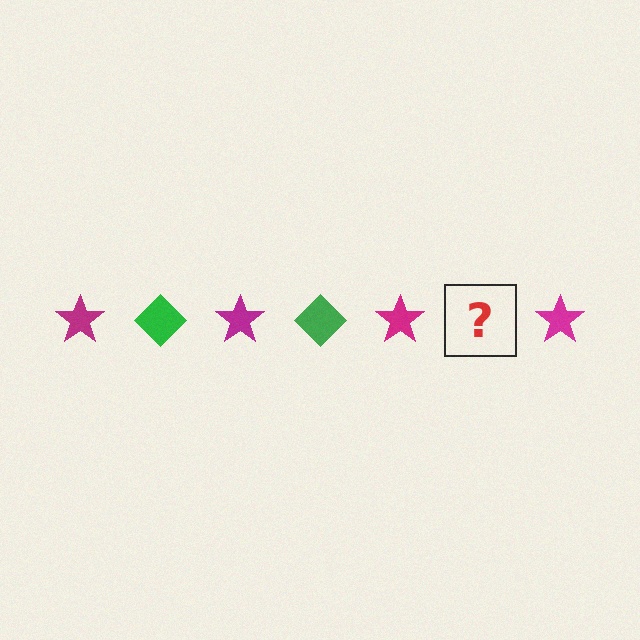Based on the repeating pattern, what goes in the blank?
The blank should be a green diamond.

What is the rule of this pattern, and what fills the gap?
The rule is that the pattern alternates between magenta star and green diamond. The gap should be filled with a green diamond.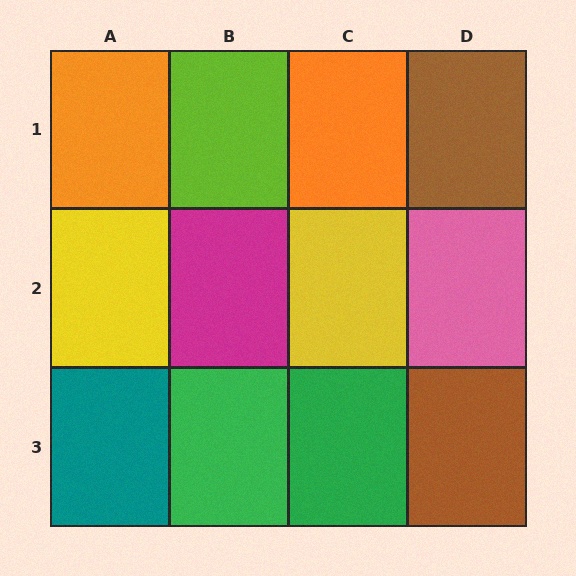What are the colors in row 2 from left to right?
Yellow, magenta, yellow, pink.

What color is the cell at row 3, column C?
Green.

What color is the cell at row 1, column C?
Orange.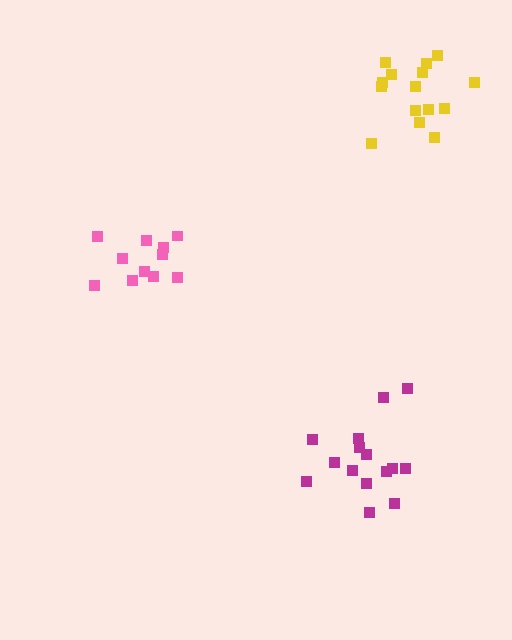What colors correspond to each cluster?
The clusters are colored: yellow, magenta, pink.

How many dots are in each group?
Group 1: 15 dots, Group 2: 15 dots, Group 3: 11 dots (41 total).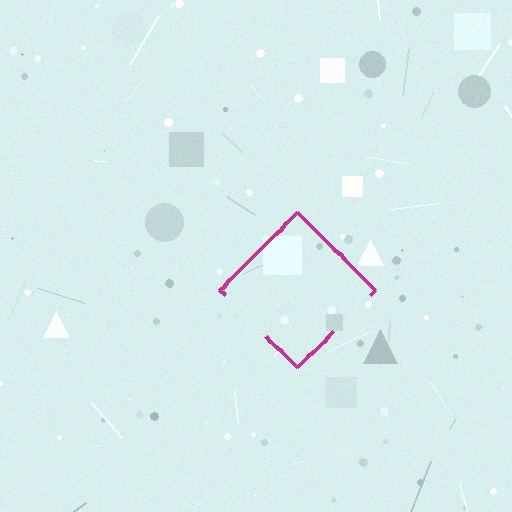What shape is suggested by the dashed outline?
The dashed outline suggests a diamond.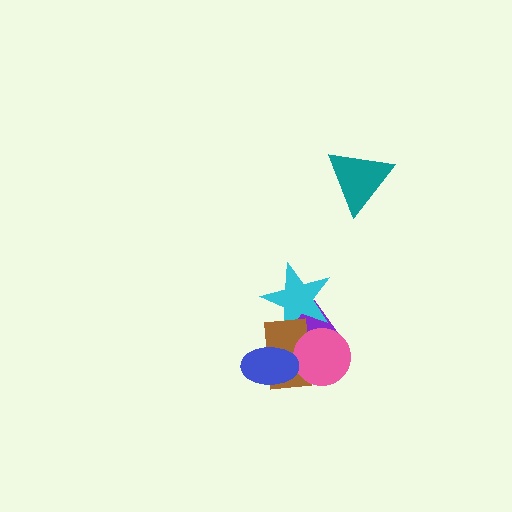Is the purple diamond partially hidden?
Yes, it is partially covered by another shape.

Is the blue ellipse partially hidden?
No, no other shape covers it.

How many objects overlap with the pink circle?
2 objects overlap with the pink circle.